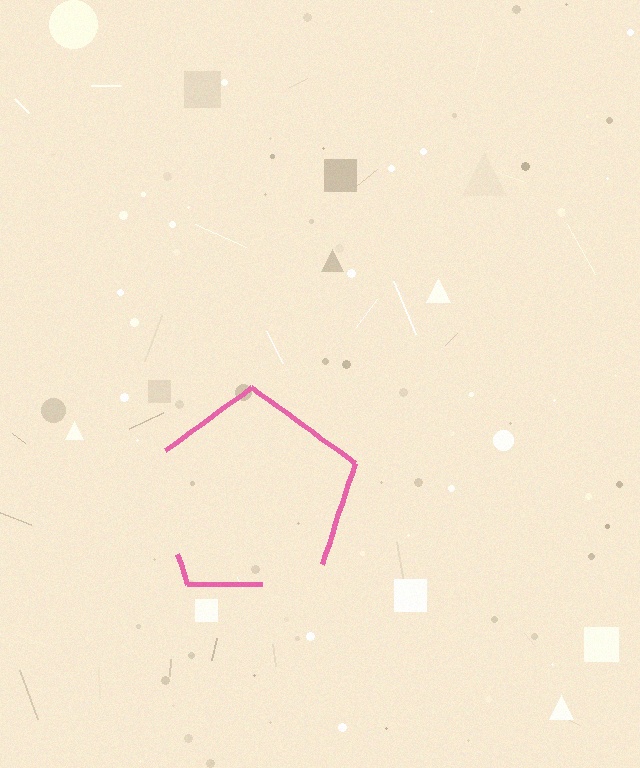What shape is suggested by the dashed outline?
The dashed outline suggests a pentagon.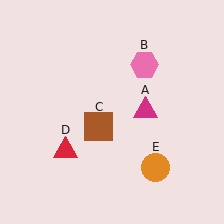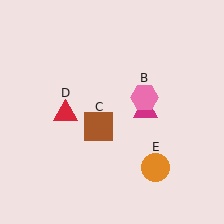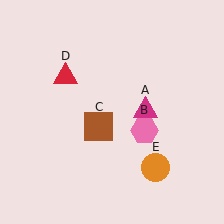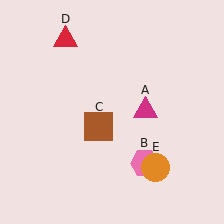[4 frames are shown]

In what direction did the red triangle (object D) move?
The red triangle (object D) moved up.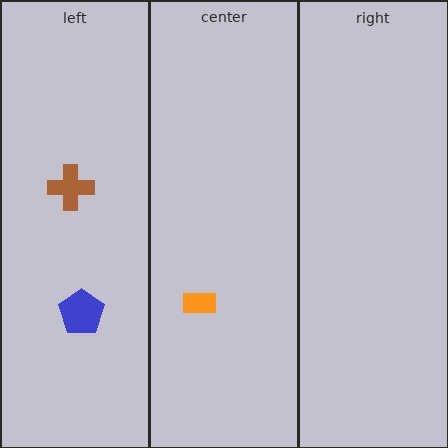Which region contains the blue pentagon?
The left region.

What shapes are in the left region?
The brown cross, the blue pentagon.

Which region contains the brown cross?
The left region.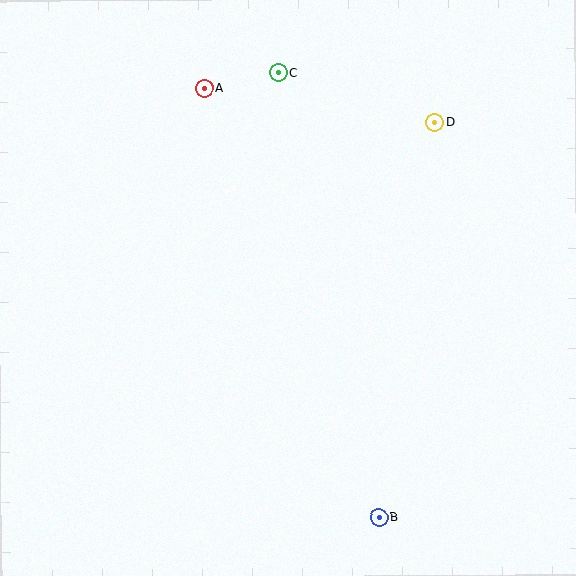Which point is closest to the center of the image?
Point C at (278, 73) is closest to the center.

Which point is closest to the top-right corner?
Point D is closest to the top-right corner.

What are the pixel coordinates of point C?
Point C is at (278, 73).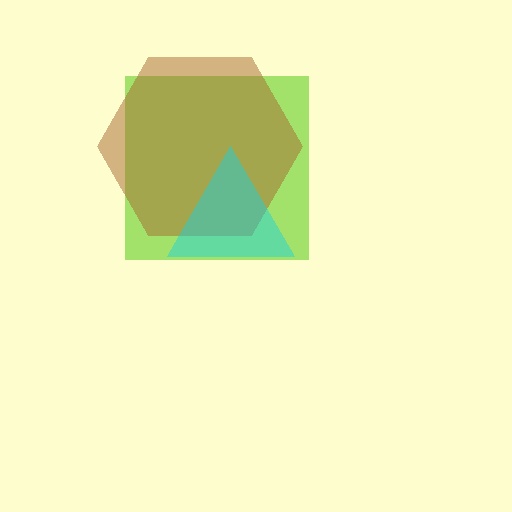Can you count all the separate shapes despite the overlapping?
Yes, there are 3 separate shapes.